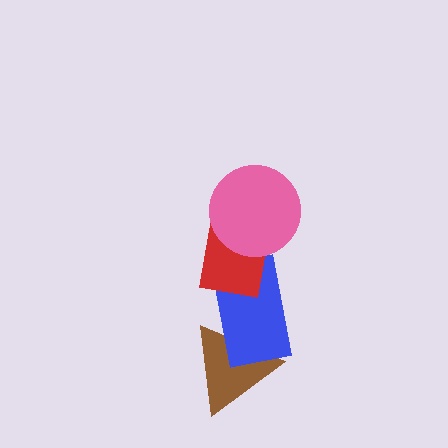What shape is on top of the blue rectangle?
The red rectangle is on top of the blue rectangle.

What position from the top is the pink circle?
The pink circle is 1st from the top.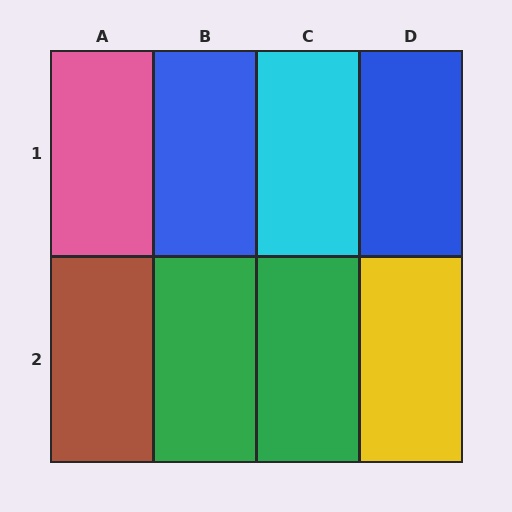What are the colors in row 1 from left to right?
Pink, blue, cyan, blue.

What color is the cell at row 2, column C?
Green.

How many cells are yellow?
1 cell is yellow.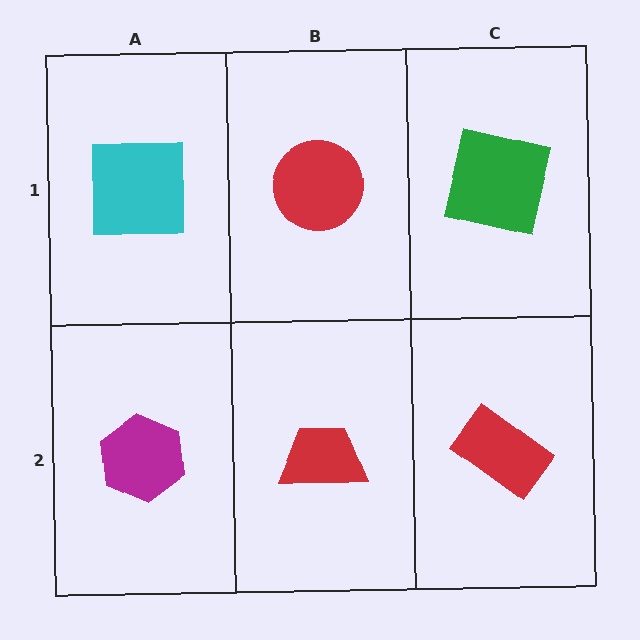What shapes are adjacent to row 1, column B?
A red trapezoid (row 2, column B), a cyan square (row 1, column A), a green square (row 1, column C).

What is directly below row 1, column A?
A magenta hexagon.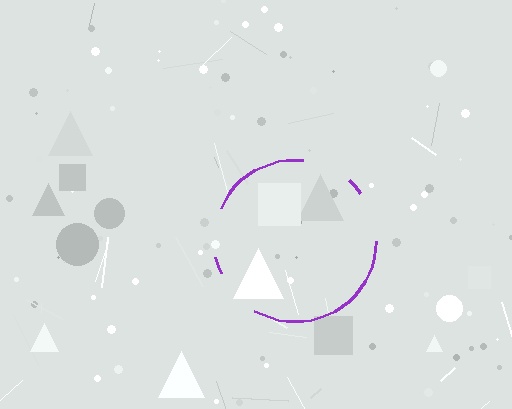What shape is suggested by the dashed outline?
The dashed outline suggests a circle.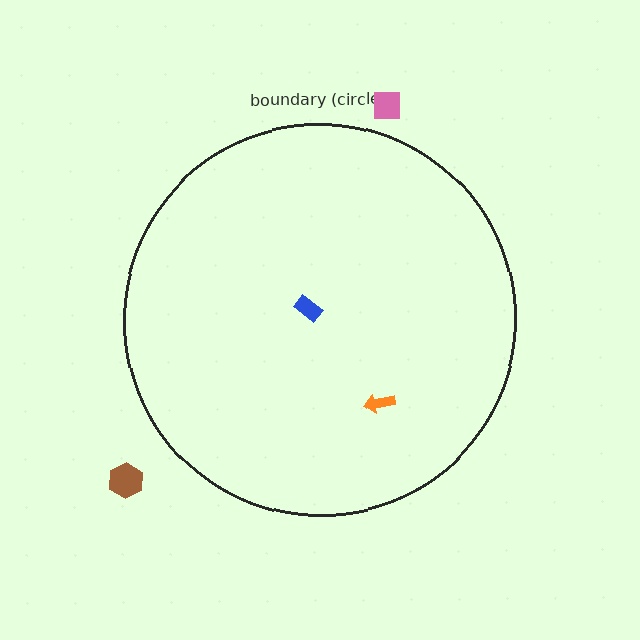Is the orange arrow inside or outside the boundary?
Inside.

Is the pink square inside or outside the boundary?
Outside.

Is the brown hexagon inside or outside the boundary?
Outside.